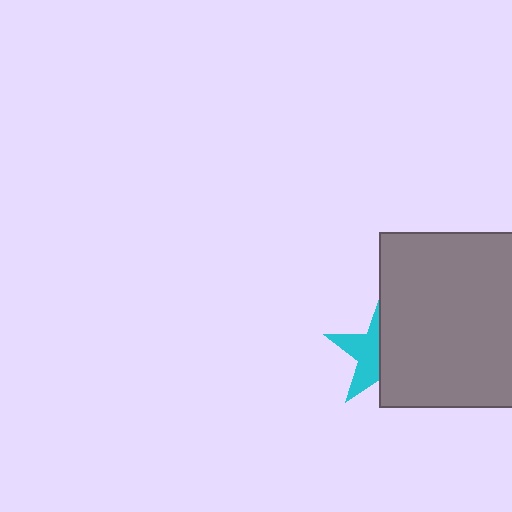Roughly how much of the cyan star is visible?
About half of it is visible (roughly 46%).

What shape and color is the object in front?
The object in front is a gray square.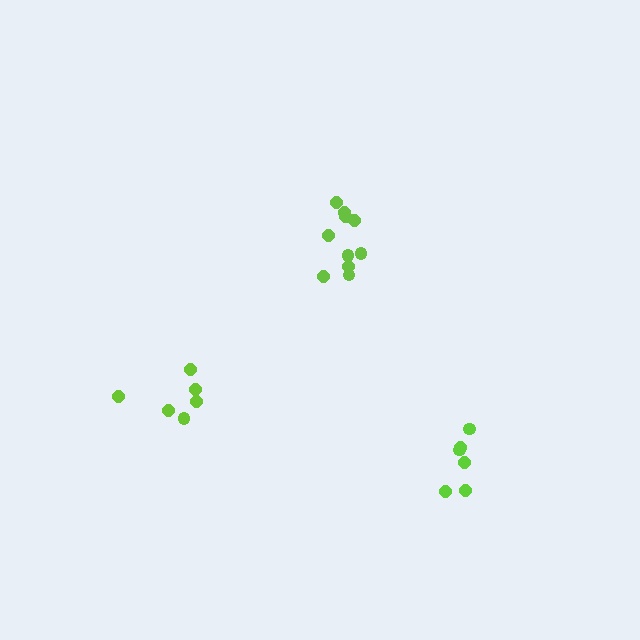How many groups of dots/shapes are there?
There are 3 groups.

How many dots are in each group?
Group 1: 6 dots, Group 2: 10 dots, Group 3: 6 dots (22 total).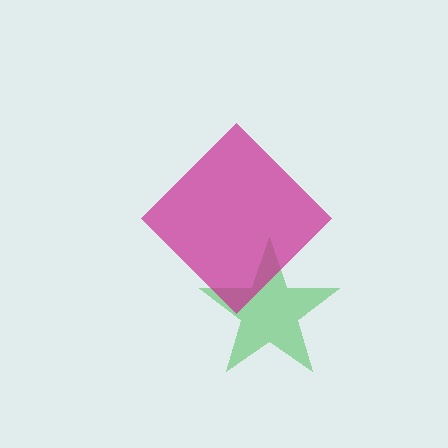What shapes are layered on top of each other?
The layered shapes are: a green star, a magenta diamond.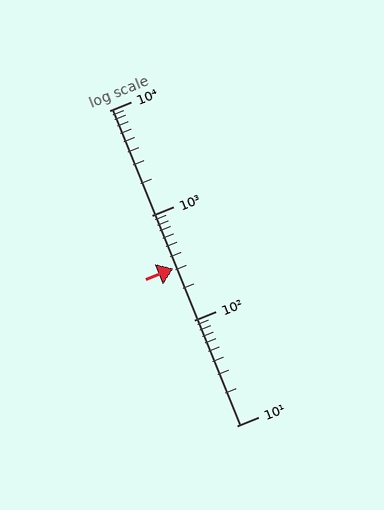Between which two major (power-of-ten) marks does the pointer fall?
The pointer is between 100 and 1000.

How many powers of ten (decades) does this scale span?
The scale spans 3 decades, from 10 to 10000.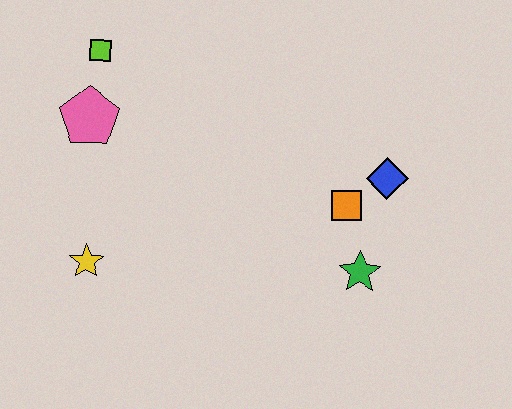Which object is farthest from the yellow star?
The blue diamond is farthest from the yellow star.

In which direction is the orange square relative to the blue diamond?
The orange square is to the left of the blue diamond.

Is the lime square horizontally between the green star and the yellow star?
Yes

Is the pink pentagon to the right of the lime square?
No